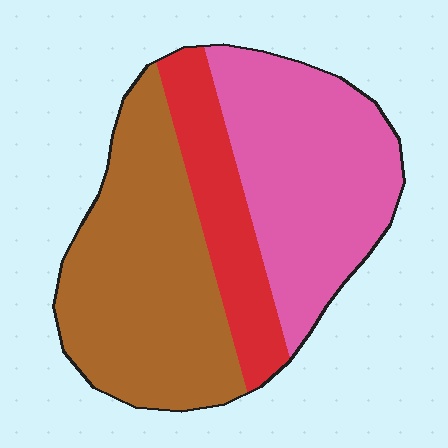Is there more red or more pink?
Pink.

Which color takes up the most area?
Brown, at roughly 45%.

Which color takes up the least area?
Red, at roughly 20%.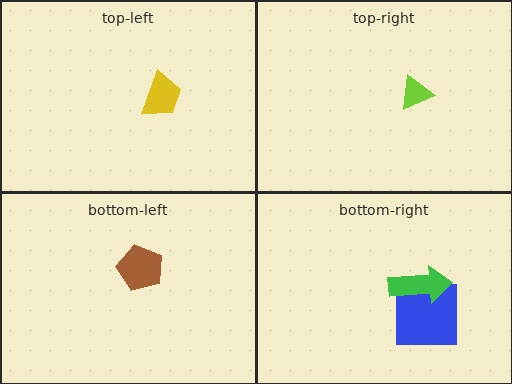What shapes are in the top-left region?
The yellow trapezoid.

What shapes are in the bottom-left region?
The brown pentagon.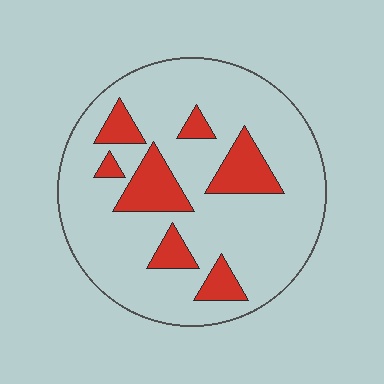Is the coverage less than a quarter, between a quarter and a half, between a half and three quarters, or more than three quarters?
Less than a quarter.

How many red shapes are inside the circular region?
7.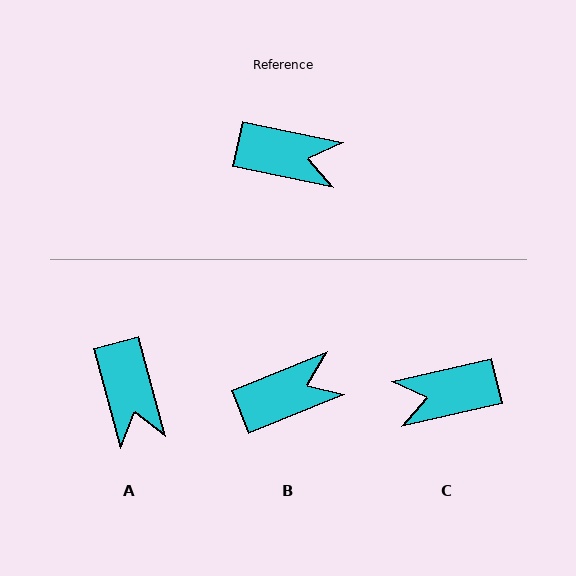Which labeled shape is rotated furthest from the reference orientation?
C, about 155 degrees away.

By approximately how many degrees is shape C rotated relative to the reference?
Approximately 155 degrees clockwise.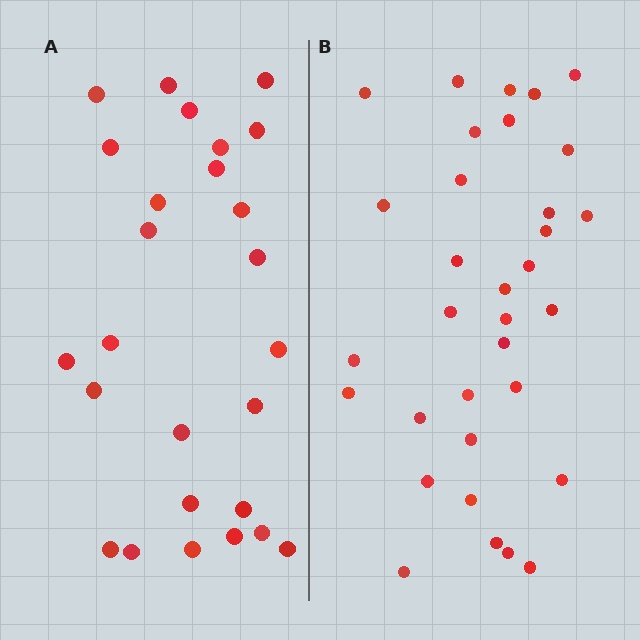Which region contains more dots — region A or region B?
Region B (the right region) has more dots.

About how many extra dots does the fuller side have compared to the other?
Region B has roughly 8 or so more dots than region A.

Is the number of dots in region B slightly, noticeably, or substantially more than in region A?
Region B has noticeably more, but not dramatically so. The ratio is roughly 1.3 to 1.